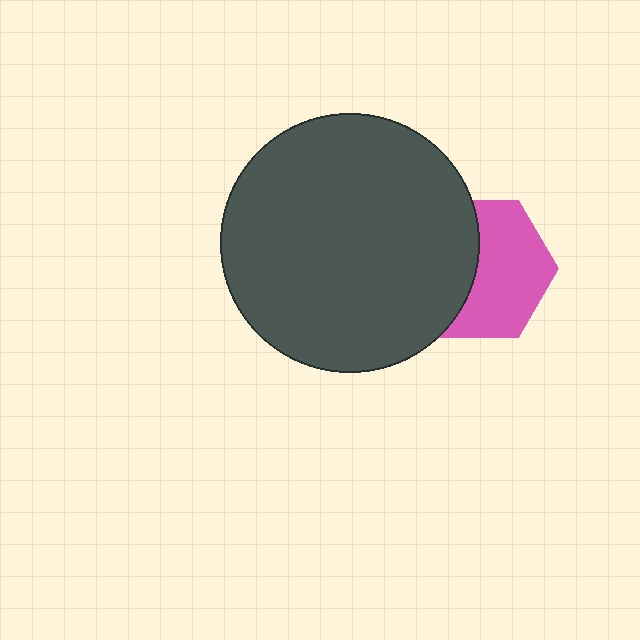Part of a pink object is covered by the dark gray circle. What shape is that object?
It is a hexagon.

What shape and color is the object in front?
The object in front is a dark gray circle.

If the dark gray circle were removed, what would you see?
You would see the complete pink hexagon.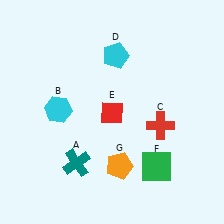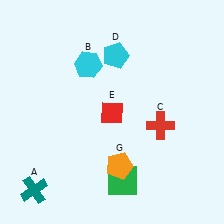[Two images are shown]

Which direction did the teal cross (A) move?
The teal cross (A) moved left.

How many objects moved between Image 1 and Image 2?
3 objects moved between the two images.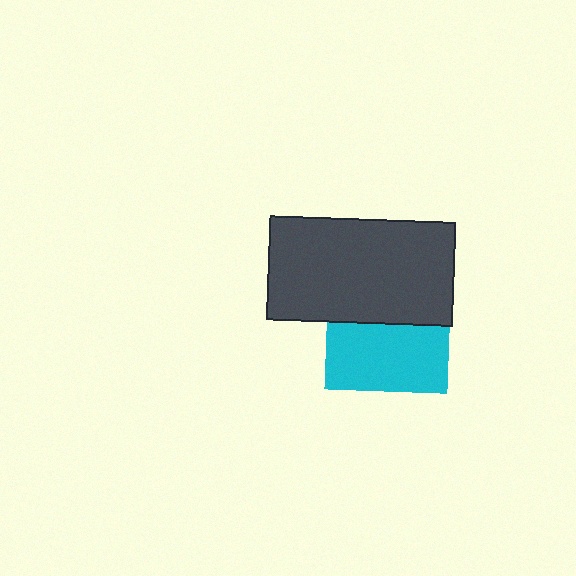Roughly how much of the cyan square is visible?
About half of it is visible (roughly 54%).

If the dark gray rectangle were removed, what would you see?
You would see the complete cyan square.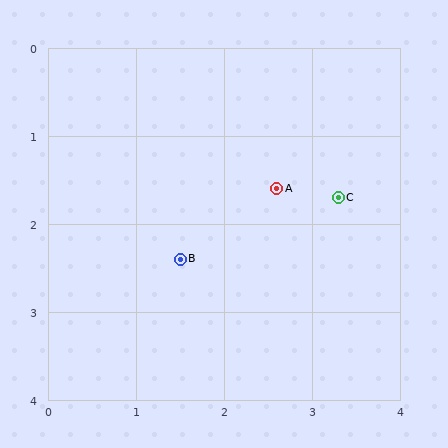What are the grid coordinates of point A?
Point A is at approximately (2.6, 1.6).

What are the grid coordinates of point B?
Point B is at approximately (1.5, 2.4).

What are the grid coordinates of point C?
Point C is at approximately (3.3, 1.7).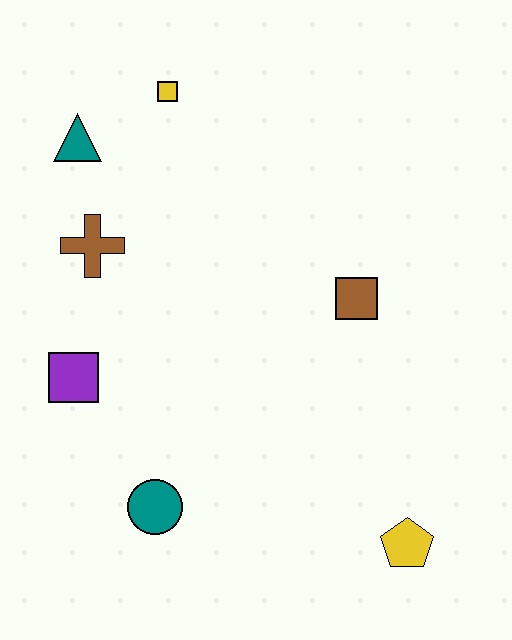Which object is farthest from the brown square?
The teal triangle is farthest from the brown square.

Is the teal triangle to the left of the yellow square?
Yes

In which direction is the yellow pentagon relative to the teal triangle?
The yellow pentagon is below the teal triangle.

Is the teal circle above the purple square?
No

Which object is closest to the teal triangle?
The yellow square is closest to the teal triangle.